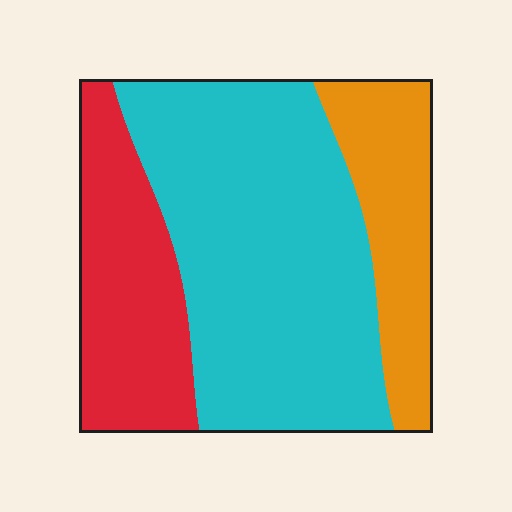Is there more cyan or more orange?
Cyan.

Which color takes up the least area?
Orange, at roughly 20%.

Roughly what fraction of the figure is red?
Red takes up about one quarter (1/4) of the figure.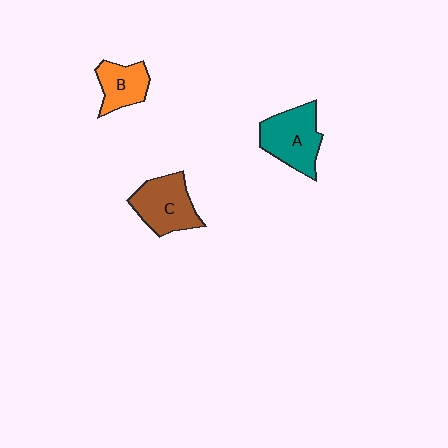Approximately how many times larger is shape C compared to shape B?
Approximately 1.4 times.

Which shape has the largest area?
Shape A (teal).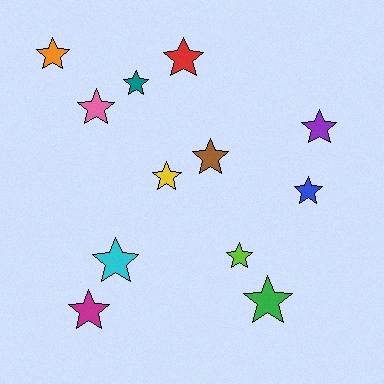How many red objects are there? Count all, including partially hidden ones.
There is 1 red object.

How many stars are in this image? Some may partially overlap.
There are 12 stars.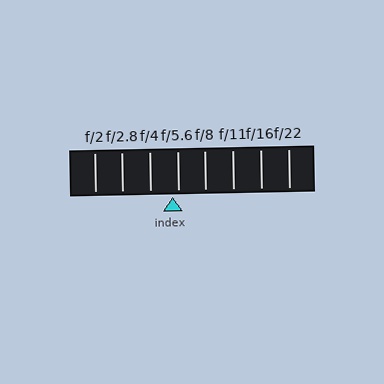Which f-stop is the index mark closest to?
The index mark is closest to f/5.6.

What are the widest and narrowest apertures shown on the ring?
The widest aperture shown is f/2 and the narrowest is f/22.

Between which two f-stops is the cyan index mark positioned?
The index mark is between f/4 and f/5.6.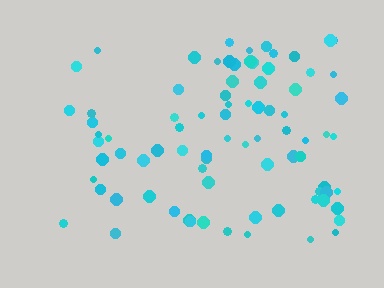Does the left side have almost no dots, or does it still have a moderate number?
Still a moderate number, just noticeably fewer than the right.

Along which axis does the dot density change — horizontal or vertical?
Horizontal.